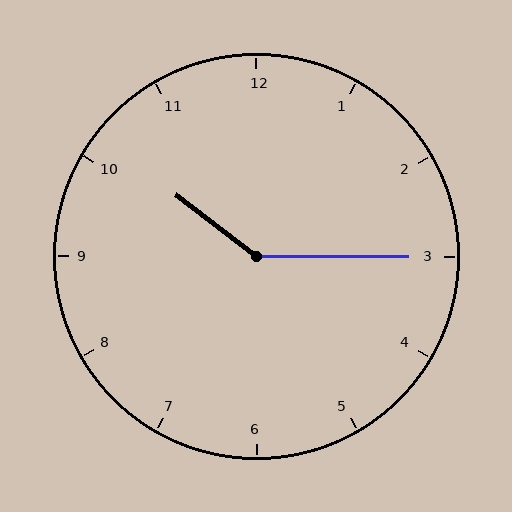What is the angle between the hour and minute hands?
Approximately 142 degrees.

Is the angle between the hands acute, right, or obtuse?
It is obtuse.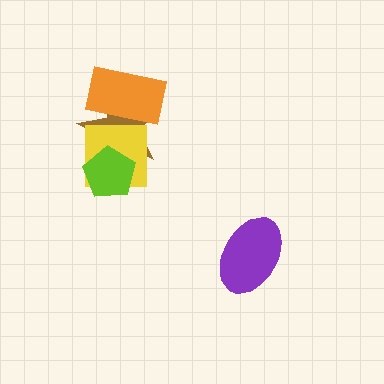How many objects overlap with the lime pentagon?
2 objects overlap with the lime pentagon.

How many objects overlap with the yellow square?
2 objects overlap with the yellow square.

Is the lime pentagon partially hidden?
No, no other shape covers it.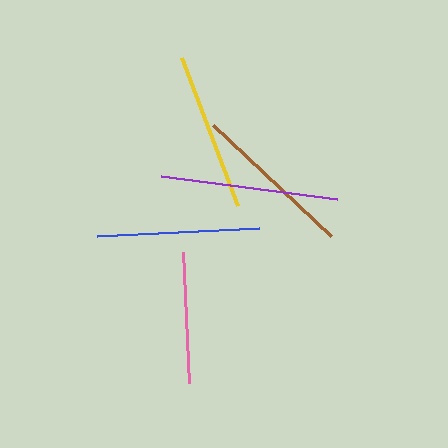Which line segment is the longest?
The purple line is the longest at approximately 177 pixels.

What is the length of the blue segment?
The blue segment is approximately 162 pixels long.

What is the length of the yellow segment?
The yellow segment is approximately 158 pixels long.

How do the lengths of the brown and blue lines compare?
The brown and blue lines are approximately the same length.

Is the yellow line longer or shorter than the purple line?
The purple line is longer than the yellow line.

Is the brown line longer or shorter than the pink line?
The brown line is longer than the pink line.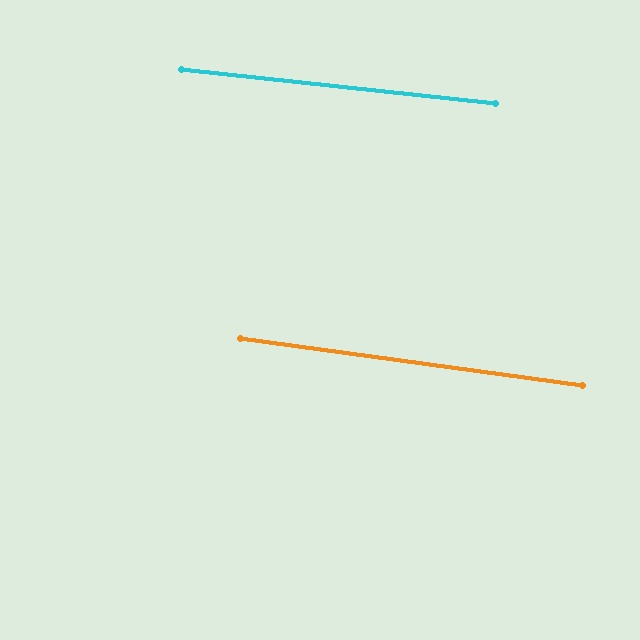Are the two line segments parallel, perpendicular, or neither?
Parallel — their directions differ by only 1.6°.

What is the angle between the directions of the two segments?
Approximately 2 degrees.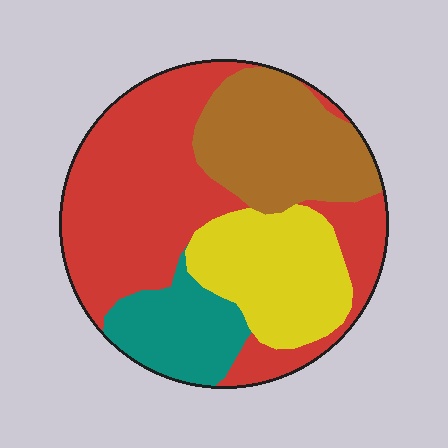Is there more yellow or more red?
Red.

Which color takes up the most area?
Red, at roughly 45%.